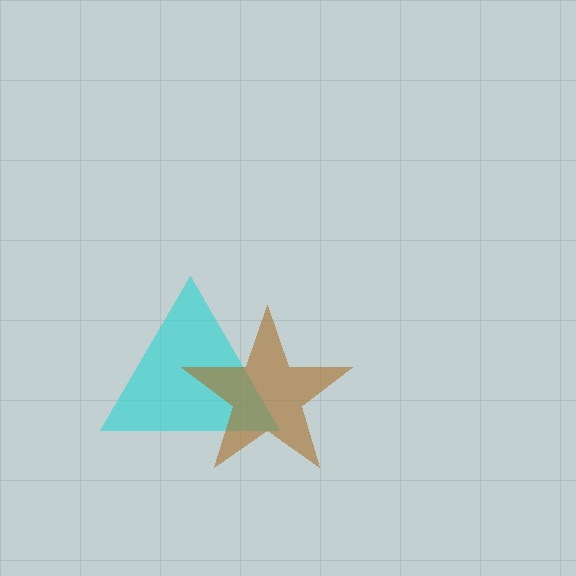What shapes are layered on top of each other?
The layered shapes are: a cyan triangle, a brown star.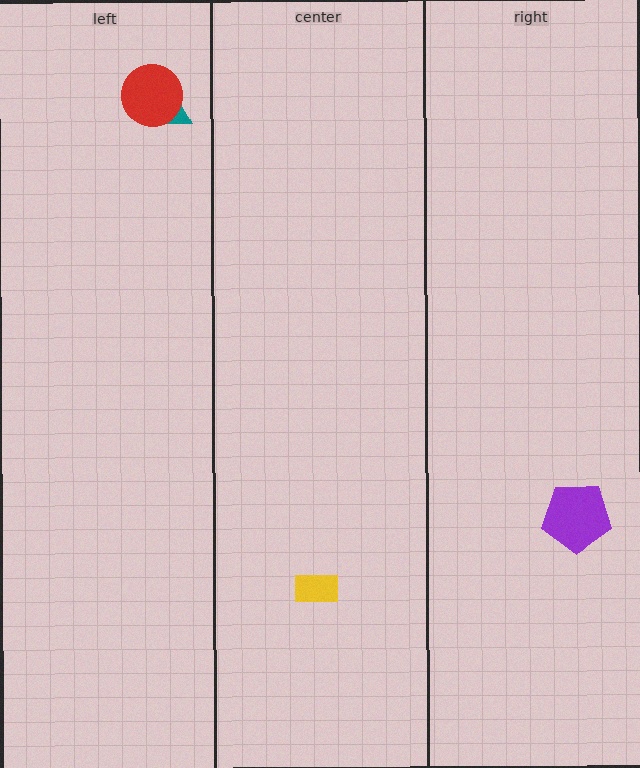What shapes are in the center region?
The yellow rectangle.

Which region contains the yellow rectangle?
The center region.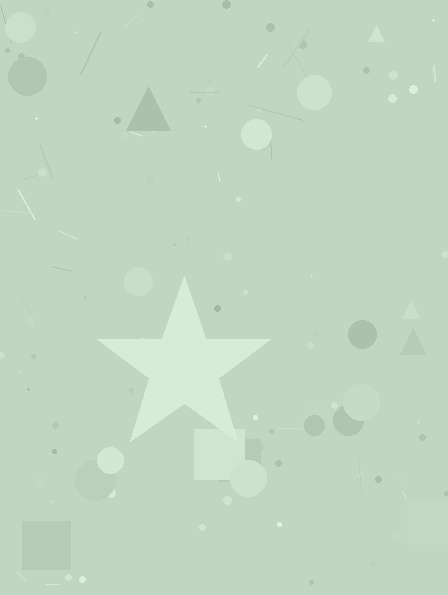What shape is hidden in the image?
A star is hidden in the image.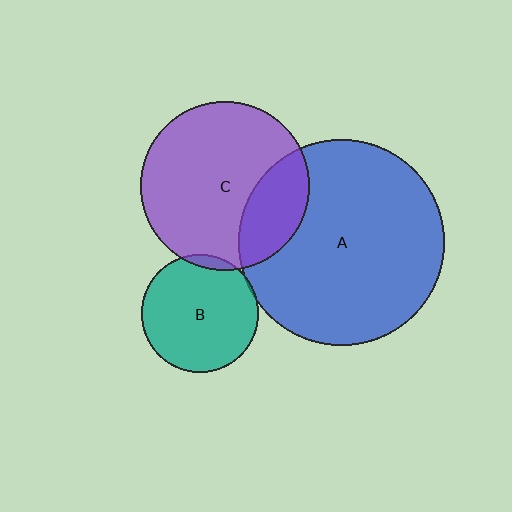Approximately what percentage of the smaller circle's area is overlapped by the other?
Approximately 25%.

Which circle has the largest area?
Circle A (blue).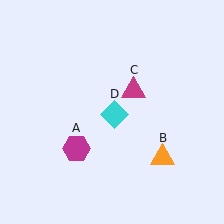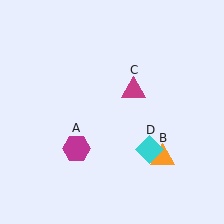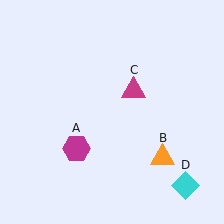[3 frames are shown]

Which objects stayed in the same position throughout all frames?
Magenta hexagon (object A) and orange triangle (object B) and magenta triangle (object C) remained stationary.